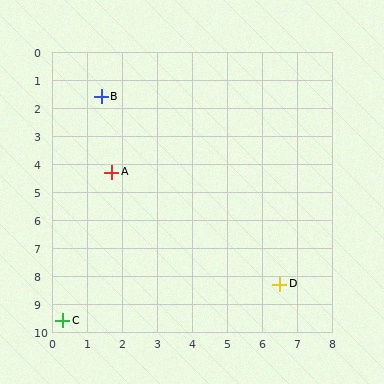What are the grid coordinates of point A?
Point A is at approximately (1.7, 4.3).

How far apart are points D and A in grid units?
Points D and A are about 6.2 grid units apart.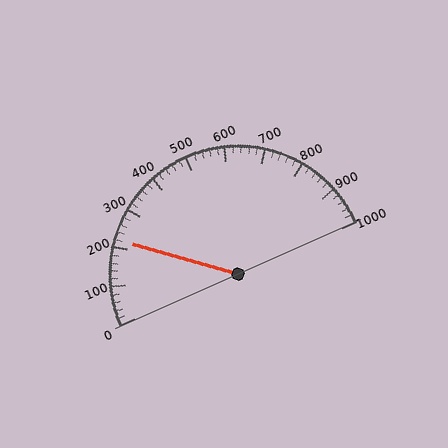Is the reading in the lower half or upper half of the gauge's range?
The reading is in the lower half of the range (0 to 1000).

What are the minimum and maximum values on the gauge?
The gauge ranges from 0 to 1000.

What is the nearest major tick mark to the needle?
The nearest major tick mark is 200.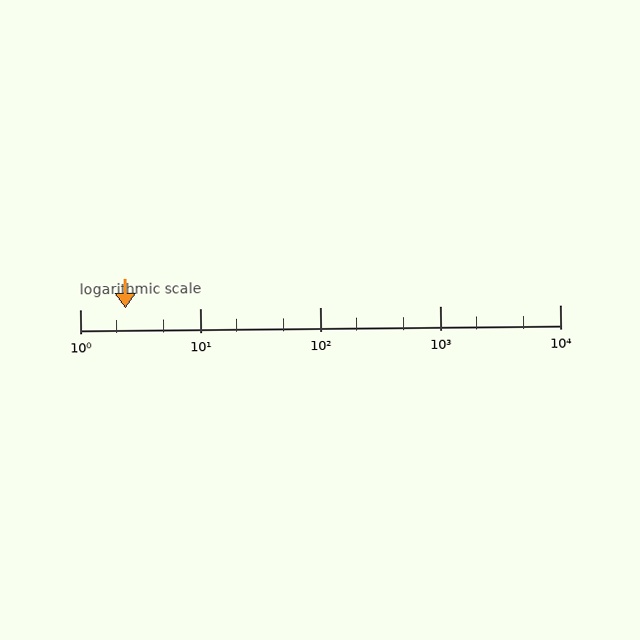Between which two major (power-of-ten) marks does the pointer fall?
The pointer is between 1 and 10.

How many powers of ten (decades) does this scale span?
The scale spans 4 decades, from 1 to 10000.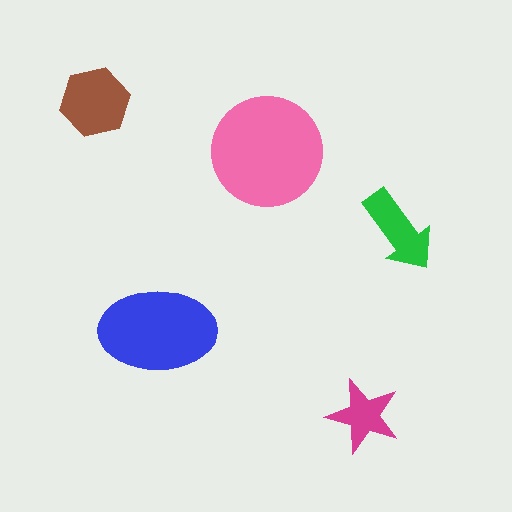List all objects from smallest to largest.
The magenta star, the green arrow, the brown hexagon, the blue ellipse, the pink circle.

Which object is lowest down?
The magenta star is bottommost.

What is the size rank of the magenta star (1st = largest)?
5th.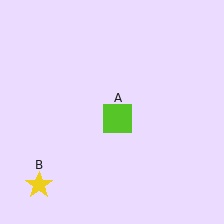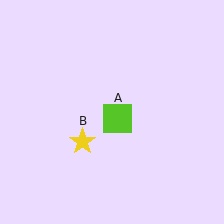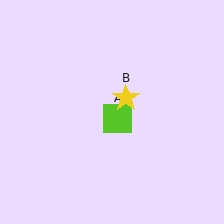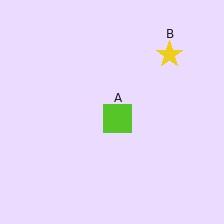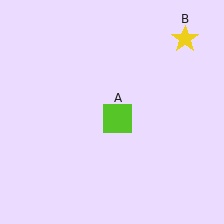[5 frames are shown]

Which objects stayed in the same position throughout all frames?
Lime square (object A) remained stationary.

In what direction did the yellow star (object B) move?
The yellow star (object B) moved up and to the right.